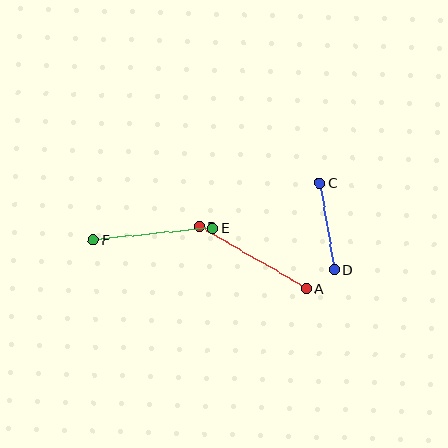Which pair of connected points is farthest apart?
Points A and B are farthest apart.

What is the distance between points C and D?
The distance is approximately 88 pixels.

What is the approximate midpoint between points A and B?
The midpoint is at approximately (253, 258) pixels.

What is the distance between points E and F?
The distance is approximately 120 pixels.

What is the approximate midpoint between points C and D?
The midpoint is at approximately (327, 226) pixels.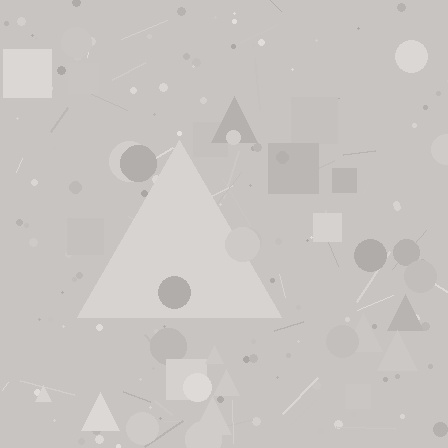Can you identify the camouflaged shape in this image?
The camouflaged shape is a triangle.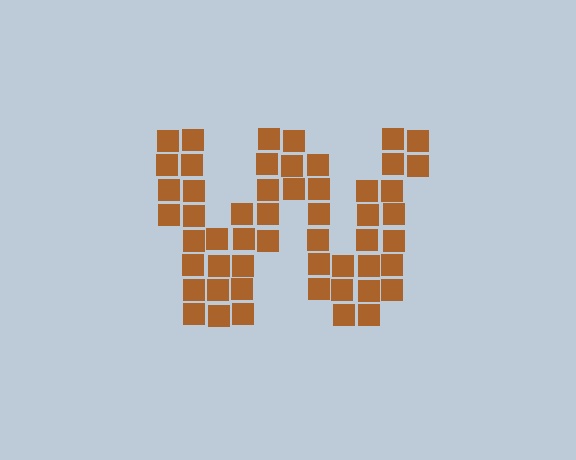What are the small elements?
The small elements are squares.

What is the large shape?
The large shape is the letter W.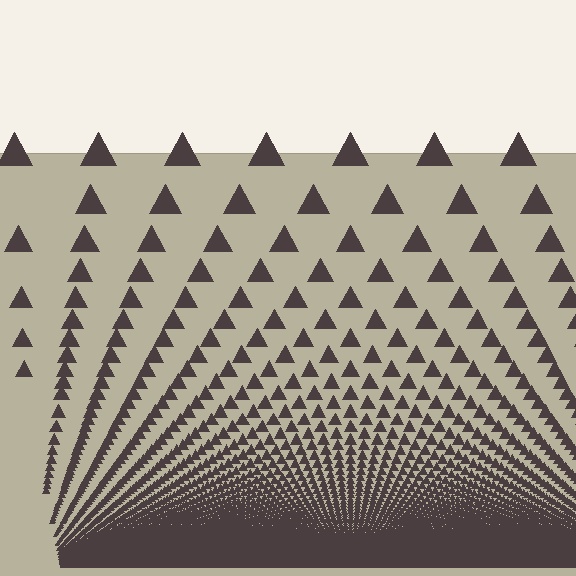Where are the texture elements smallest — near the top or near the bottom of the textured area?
Near the bottom.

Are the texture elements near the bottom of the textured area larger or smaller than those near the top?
Smaller. The gradient is inverted — elements near the bottom are smaller and denser.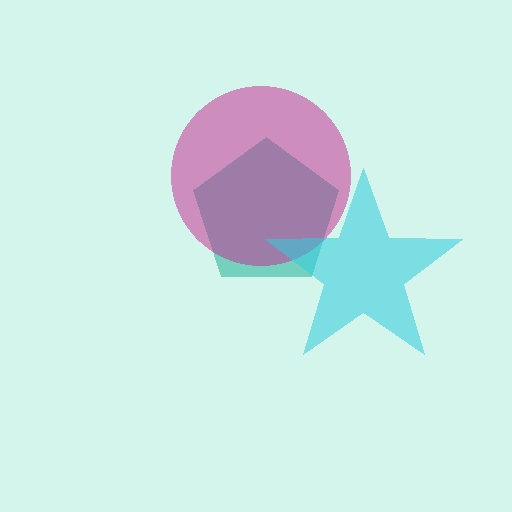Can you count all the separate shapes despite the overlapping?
Yes, there are 3 separate shapes.